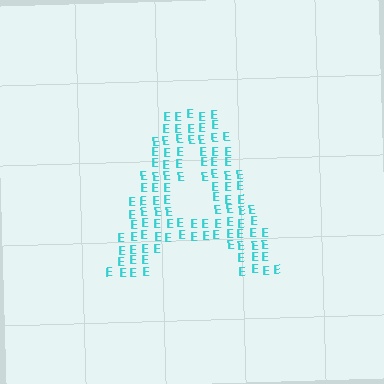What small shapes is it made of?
It is made of small letter E's.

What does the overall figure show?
The overall figure shows the letter A.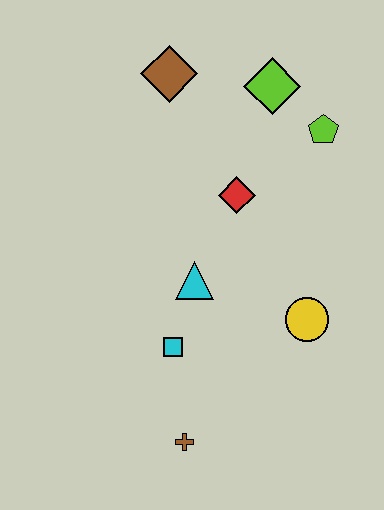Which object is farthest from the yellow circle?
The brown diamond is farthest from the yellow circle.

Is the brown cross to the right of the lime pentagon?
No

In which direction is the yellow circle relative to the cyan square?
The yellow circle is to the right of the cyan square.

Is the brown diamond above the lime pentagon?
Yes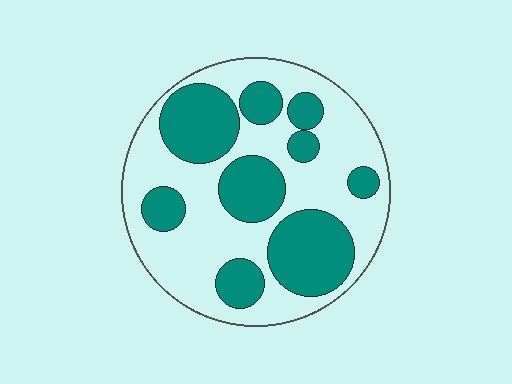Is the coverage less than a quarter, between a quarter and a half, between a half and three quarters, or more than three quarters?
Between a quarter and a half.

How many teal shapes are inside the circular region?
9.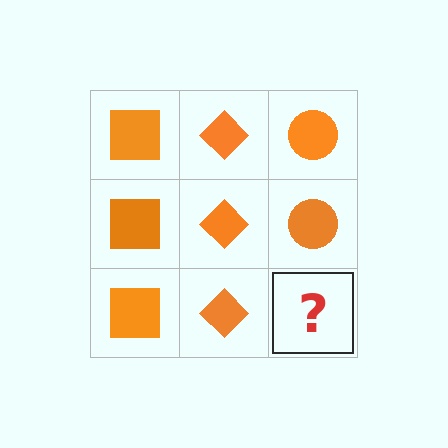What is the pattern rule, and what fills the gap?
The rule is that each column has a consistent shape. The gap should be filled with an orange circle.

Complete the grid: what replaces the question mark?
The question mark should be replaced with an orange circle.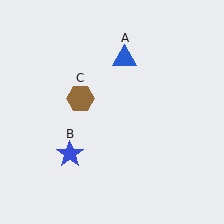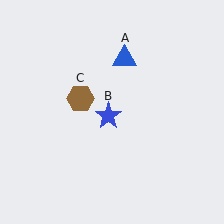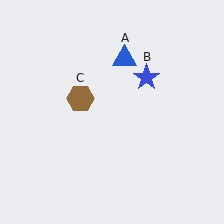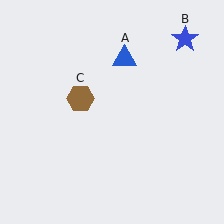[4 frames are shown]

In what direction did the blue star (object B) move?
The blue star (object B) moved up and to the right.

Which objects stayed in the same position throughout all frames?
Blue triangle (object A) and brown hexagon (object C) remained stationary.